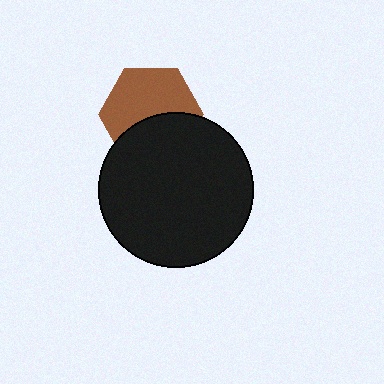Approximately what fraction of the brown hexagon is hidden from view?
Roughly 42% of the brown hexagon is hidden behind the black circle.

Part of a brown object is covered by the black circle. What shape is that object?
It is a hexagon.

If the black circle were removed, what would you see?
You would see the complete brown hexagon.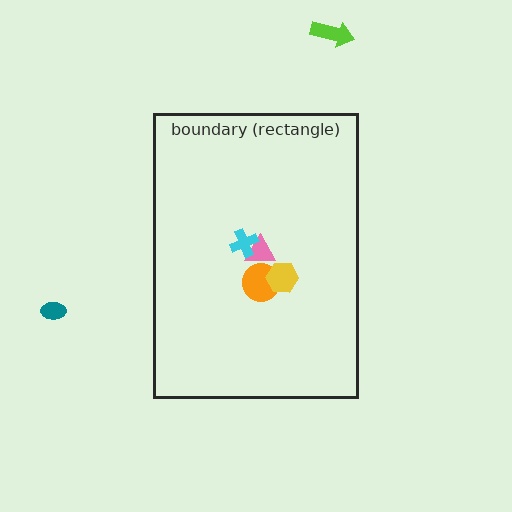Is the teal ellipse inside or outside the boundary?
Outside.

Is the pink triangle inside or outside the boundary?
Inside.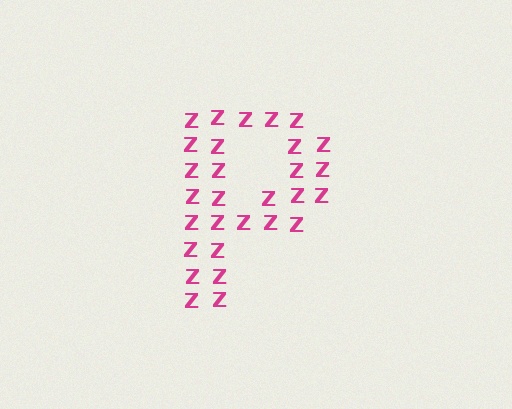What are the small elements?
The small elements are letter Z's.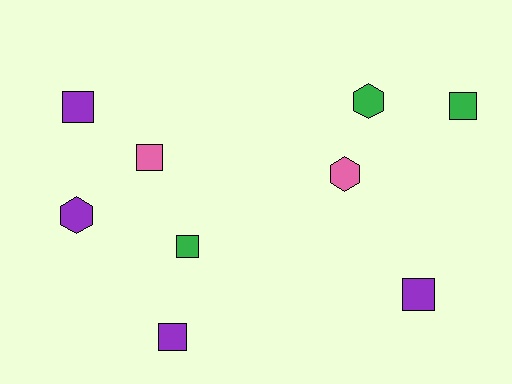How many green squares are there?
There are 2 green squares.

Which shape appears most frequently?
Square, with 6 objects.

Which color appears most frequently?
Purple, with 4 objects.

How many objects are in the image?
There are 9 objects.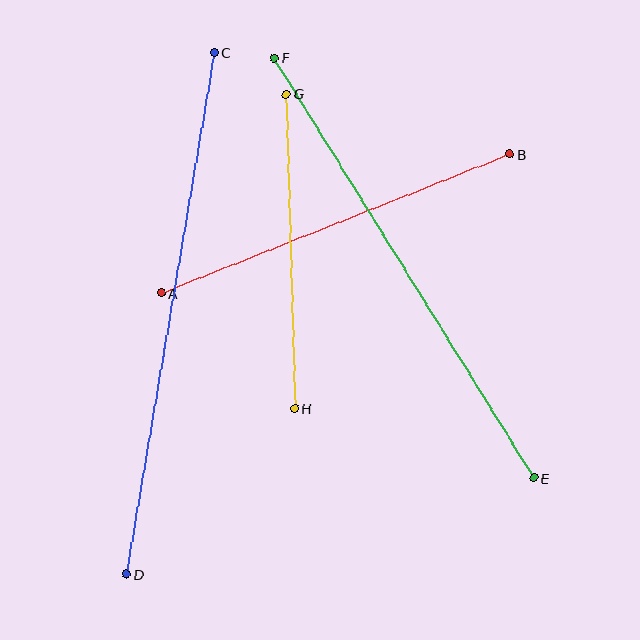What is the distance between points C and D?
The distance is approximately 529 pixels.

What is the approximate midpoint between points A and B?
The midpoint is at approximately (335, 224) pixels.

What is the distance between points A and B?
The distance is approximately 375 pixels.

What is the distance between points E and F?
The distance is approximately 494 pixels.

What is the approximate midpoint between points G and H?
The midpoint is at approximately (291, 251) pixels.